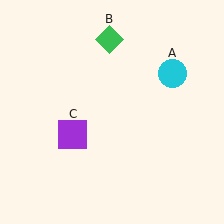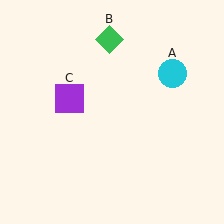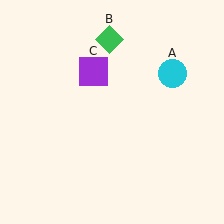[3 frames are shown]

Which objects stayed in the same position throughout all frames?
Cyan circle (object A) and green diamond (object B) remained stationary.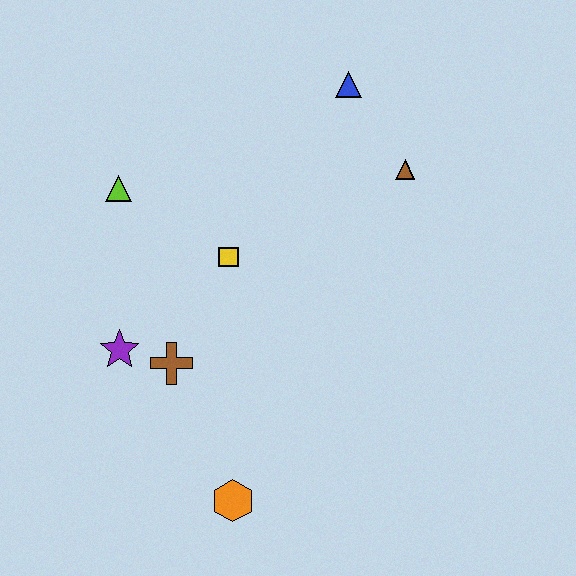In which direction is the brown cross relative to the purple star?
The brown cross is to the right of the purple star.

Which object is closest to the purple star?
The brown cross is closest to the purple star.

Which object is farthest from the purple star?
The blue triangle is farthest from the purple star.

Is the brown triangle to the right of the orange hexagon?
Yes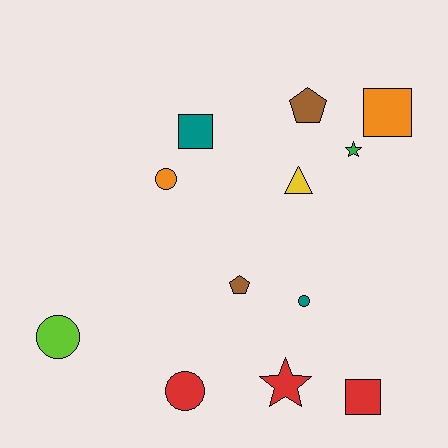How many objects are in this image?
There are 12 objects.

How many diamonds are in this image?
There are no diamonds.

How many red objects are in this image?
There are 3 red objects.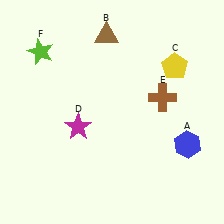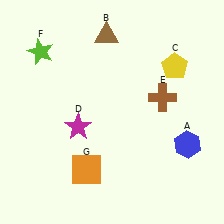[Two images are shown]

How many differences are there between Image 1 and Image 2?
There is 1 difference between the two images.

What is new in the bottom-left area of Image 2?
An orange square (G) was added in the bottom-left area of Image 2.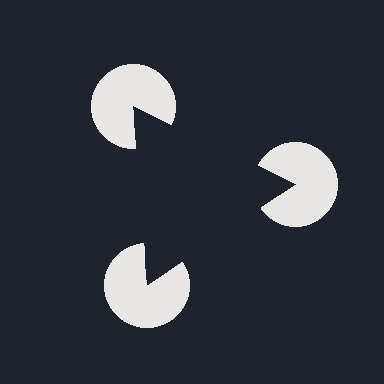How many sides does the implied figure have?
3 sides.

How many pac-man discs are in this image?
There are 3 — one at each vertex of the illusory triangle.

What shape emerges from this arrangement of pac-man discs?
An illusory triangle — its edges are inferred from the aligned wedge cuts in the pac-man discs, not physically drawn.